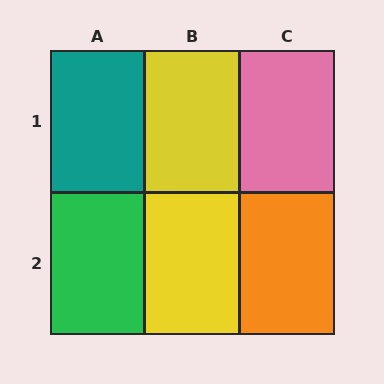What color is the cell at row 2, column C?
Orange.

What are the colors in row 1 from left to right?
Teal, yellow, pink.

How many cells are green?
1 cell is green.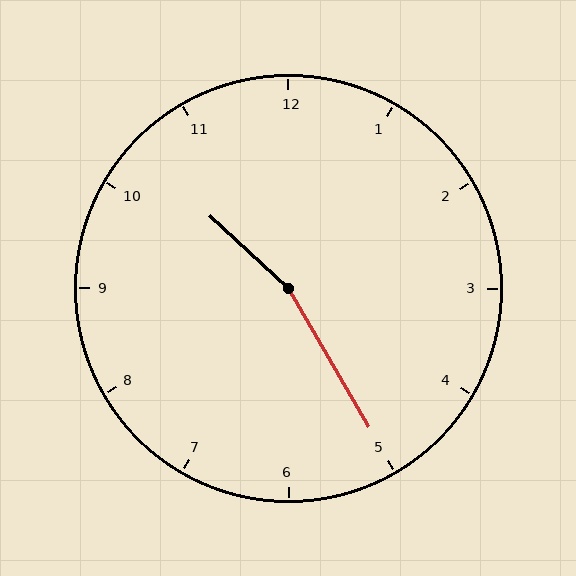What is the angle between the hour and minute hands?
Approximately 162 degrees.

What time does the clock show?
10:25.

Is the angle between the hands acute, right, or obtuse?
It is obtuse.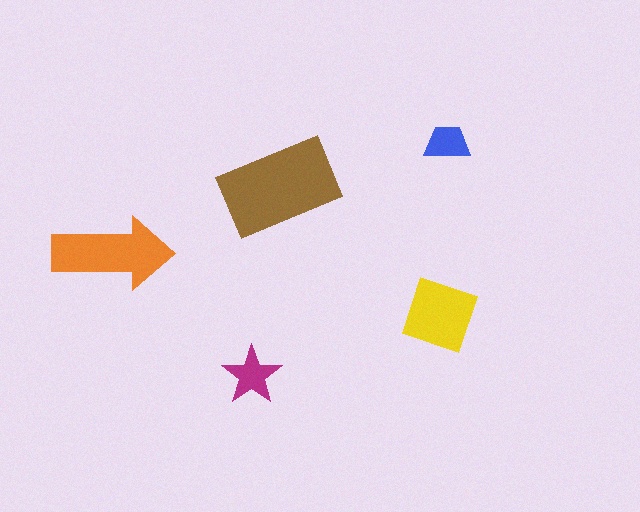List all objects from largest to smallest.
The brown rectangle, the orange arrow, the yellow diamond, the magenta star, the blue trapezoid.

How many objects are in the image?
There are 5 objects in the image.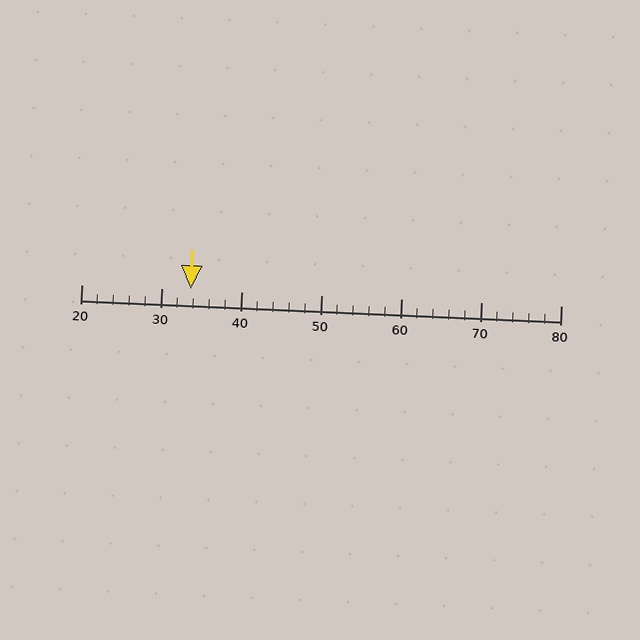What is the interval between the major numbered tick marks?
The major tick marks are spaced 10 units apart.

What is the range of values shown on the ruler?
The ruler shows values from 20 to 80.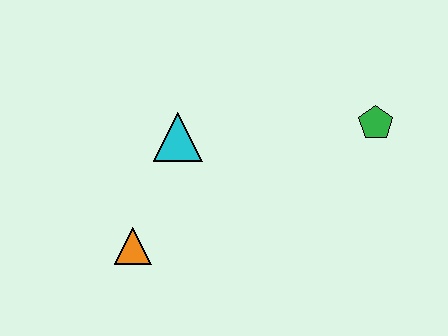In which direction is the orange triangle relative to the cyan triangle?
The orange triangle is below the cyan triangle.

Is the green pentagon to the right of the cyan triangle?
Yes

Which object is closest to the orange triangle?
The cyan triangle is closest to the orange triangle.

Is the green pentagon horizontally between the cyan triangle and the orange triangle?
No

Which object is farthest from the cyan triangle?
The green pentagon is farthest from the cyan triangle.